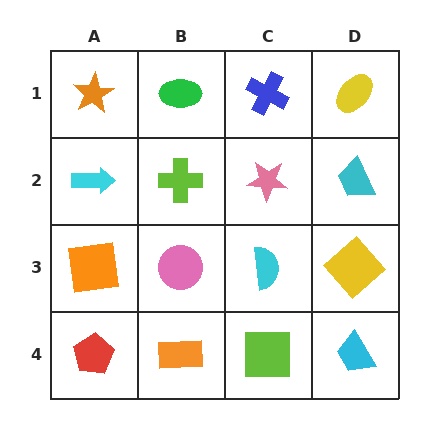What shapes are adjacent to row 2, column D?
A yellow ellipse (row 1, column D), a yellow diamond (row 3, column D), a pink star (row 2, column C).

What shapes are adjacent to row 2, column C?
A blue cross (row 1, column C), a cyan semicircle (row 3, column C), a lime cross (row 2, column B), a cyan trapezoid (row 2, column D).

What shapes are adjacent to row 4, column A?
An orange square (row 3, column A), an orange rectangle (row 4, column B).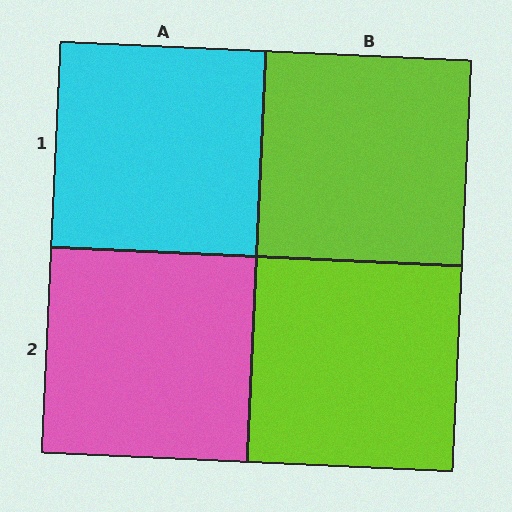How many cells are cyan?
1 cell is cyan.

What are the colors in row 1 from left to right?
Cyan, lime.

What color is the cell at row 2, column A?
Pink.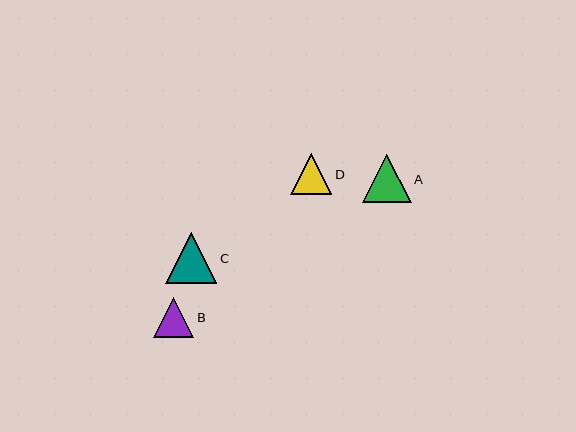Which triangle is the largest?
Triangle C is the largest with a size of approximately 51 pixels.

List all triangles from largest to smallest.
From largest to smallest: C, A, D, B.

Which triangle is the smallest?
Triangle B is the smallest with a size of approximately 40 pixels.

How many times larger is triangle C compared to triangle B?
Triangle C is approximately 1.3 times the size of triangle B.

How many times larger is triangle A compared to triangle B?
Triangle A is approximately 1.2 times the size of triangle B.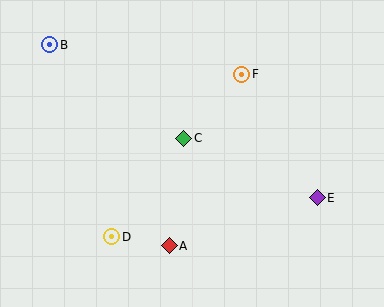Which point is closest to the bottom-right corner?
Point E is closest to the bottom-right corner.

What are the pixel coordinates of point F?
Point F is at (242, 74).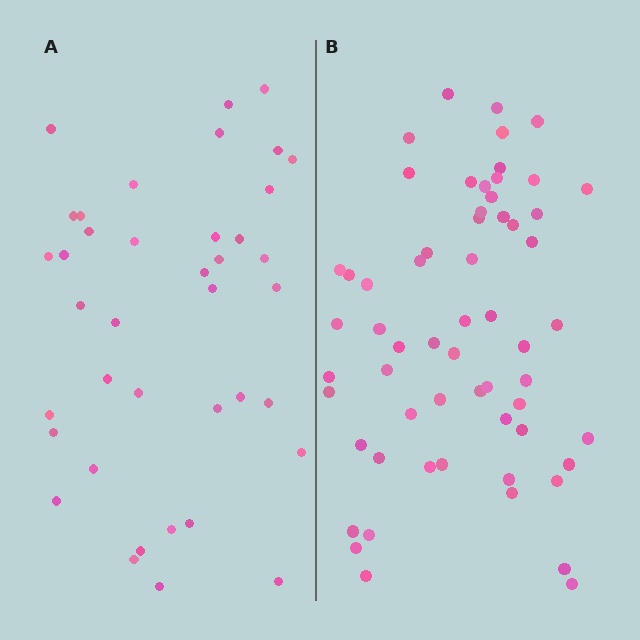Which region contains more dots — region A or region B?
Region B (the right region) has more dots.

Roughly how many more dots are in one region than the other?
Region B has approximately 20 more dots than region A.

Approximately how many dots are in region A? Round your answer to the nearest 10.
About 40 dots. (The exact count is 39, which rounds to 40.)